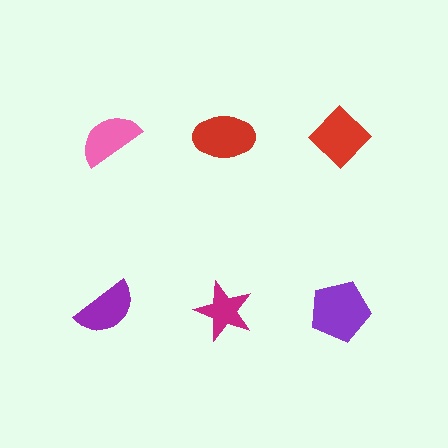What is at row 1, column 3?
A red diamond.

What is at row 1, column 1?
A pink semicircle.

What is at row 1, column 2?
A red ellipse.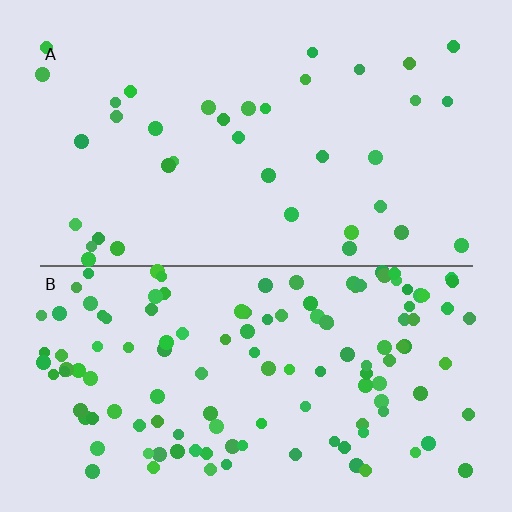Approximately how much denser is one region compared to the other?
Approximately 3.3× — region B over region A.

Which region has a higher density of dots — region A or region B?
B (the bottom).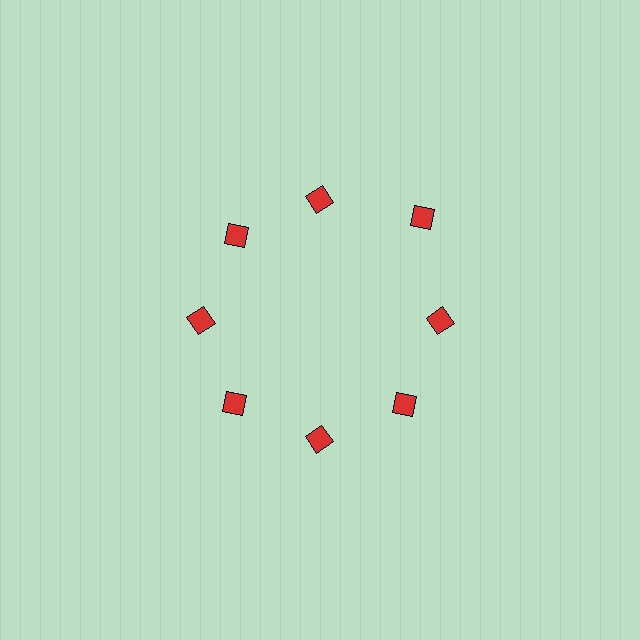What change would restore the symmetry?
The symmetry would be restored by moving it inward, back onto the ring so that all 8 squares sit at equal angles and equal distance from the center.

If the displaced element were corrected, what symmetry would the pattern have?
It would have 8-fold rotational symmetry — the pattern would map onto itself every 45 degrees.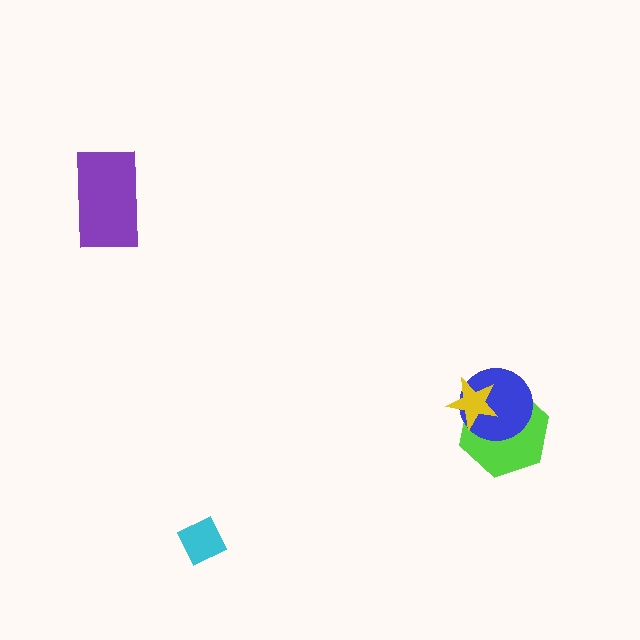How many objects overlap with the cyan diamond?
0 objects overlap with the cyan diamond.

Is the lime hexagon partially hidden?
Yes, it is partially covered by another shape.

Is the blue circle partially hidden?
Yes, it is partially covered by another shape.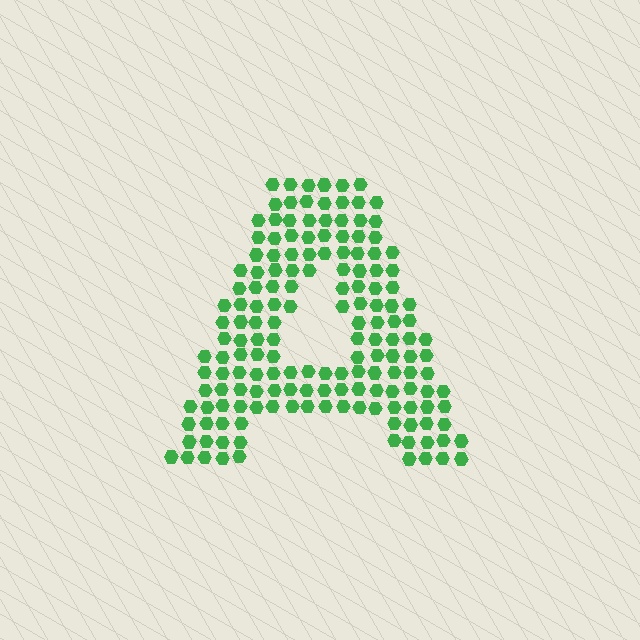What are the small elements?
The small elements are hexagons.